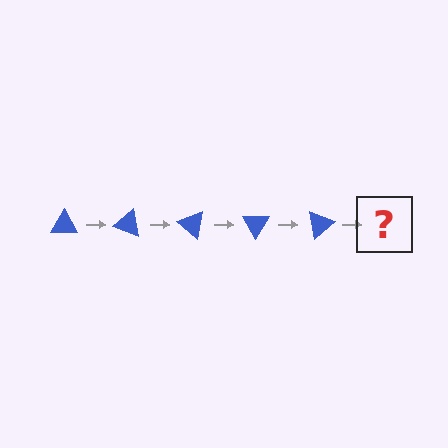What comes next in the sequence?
The next element should be a blue triangle rotated 100 degrees.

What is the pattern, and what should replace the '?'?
The pattern is that the triangle rotates 20 degrees each step. The '?' should be a blue triangle rotated 100 degrees.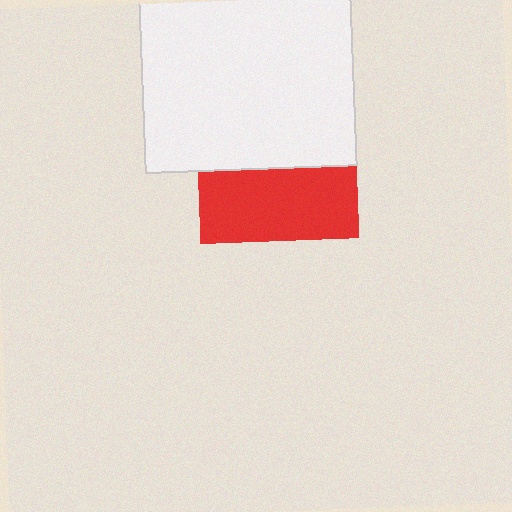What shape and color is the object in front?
The object in front is a white square.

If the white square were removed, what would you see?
You would see the complete red square.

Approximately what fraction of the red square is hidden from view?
Roughly 54% of the red square is hidden behind the white square.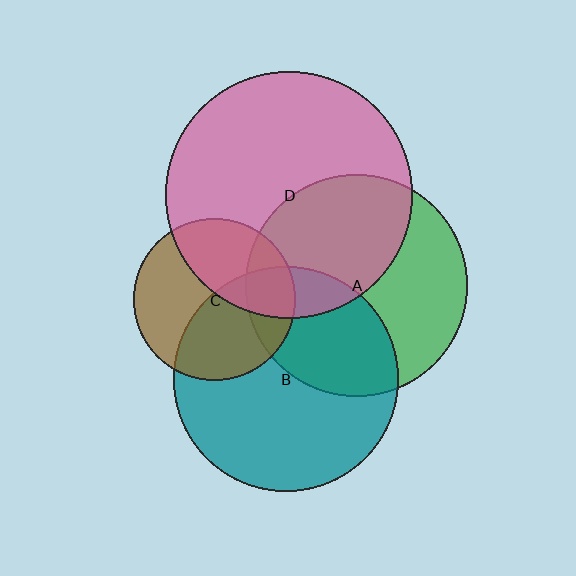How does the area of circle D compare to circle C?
Approximately 2.3 times.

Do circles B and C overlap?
Yes.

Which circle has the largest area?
Circle D (pink).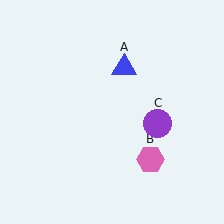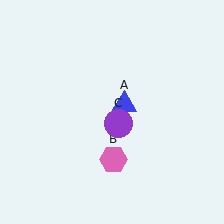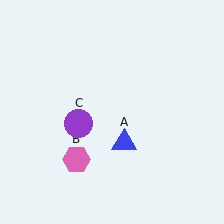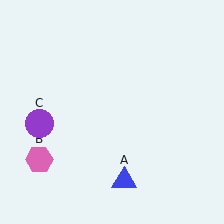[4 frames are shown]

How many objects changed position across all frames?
3 objects changed position: blue triangle (object A), pink hexagon (object B), purple circle (object C).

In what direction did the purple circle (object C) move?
The purple circle (object C) moved left.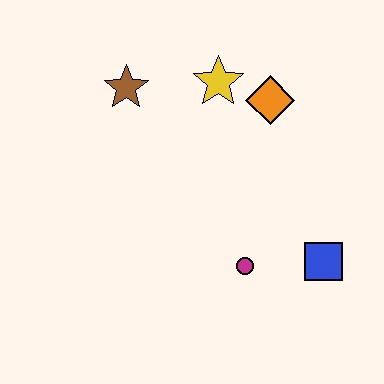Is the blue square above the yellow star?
No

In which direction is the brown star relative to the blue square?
The brown star is to the left of the blue square.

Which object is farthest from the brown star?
The blue square is farthest from the brown star.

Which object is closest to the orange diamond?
The yellow star is closest to the orange diamond.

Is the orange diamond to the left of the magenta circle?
No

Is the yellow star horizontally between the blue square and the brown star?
Yes